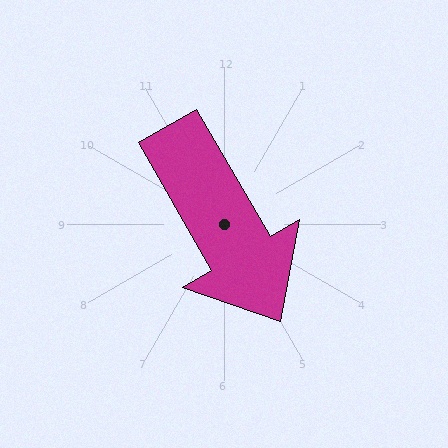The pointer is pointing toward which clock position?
Roughly 5 o'clock.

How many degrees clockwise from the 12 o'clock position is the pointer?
Approximately 150 degrees.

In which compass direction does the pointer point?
Southeast.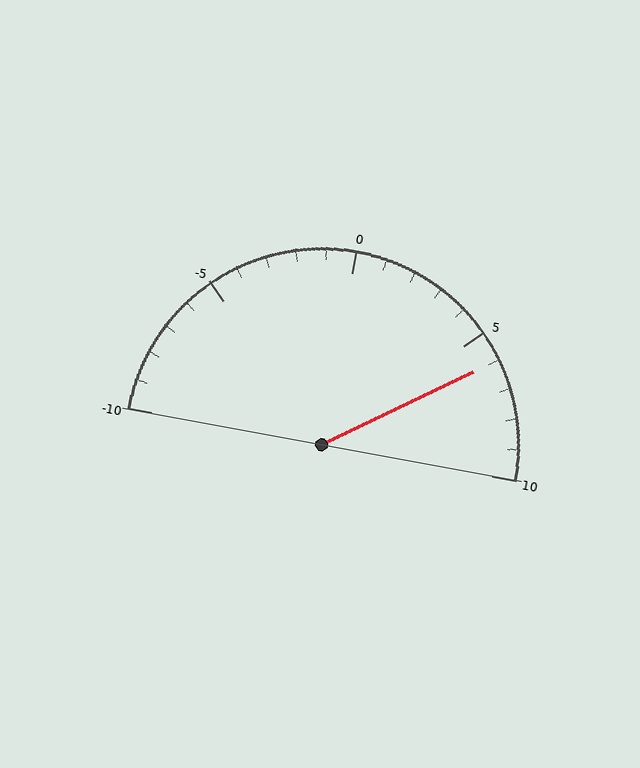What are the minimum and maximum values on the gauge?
The gauge ranges from -10 to 10.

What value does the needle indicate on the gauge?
The needle indicates approximately 6.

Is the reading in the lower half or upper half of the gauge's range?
The reading is in the upper half of the range (-10 to 10).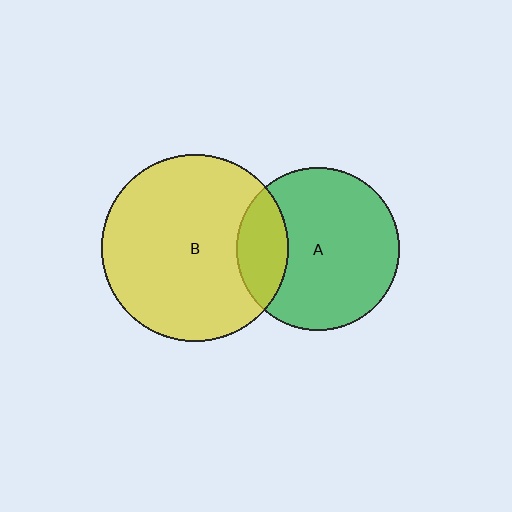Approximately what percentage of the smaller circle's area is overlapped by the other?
Approximately 20%.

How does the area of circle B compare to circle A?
Approximately 1.3 times.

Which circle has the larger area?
Circle B (yellow).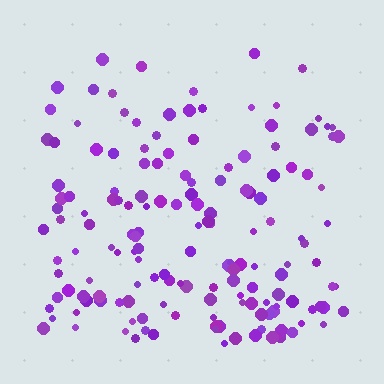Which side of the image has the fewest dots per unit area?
The top.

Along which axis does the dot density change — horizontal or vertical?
Vertical.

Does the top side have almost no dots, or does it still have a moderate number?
Still a moderate number, just noticeably fewer than the bottom.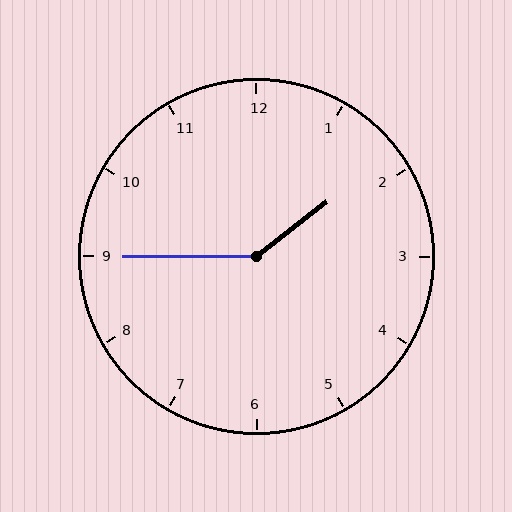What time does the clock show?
1:45.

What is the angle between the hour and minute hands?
Approximately 142 degrees.